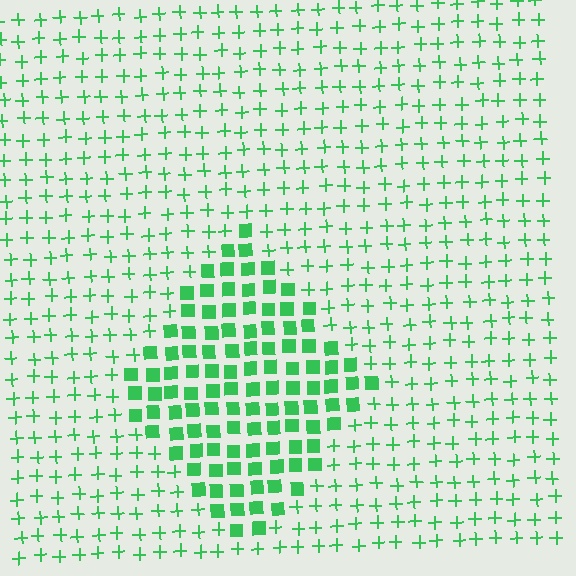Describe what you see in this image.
The image is filled with small green elements arranged in a uniform grid. A diamond-shaped region contains squares, while the surrounding area contains plus signs. The boundary is defined purely by the change in element shape.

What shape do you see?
I see a diamond.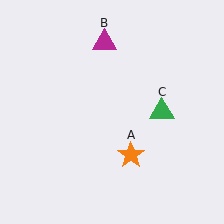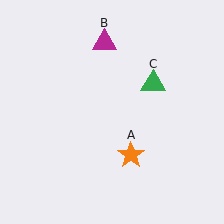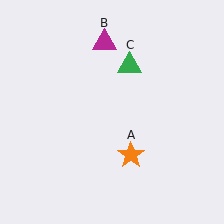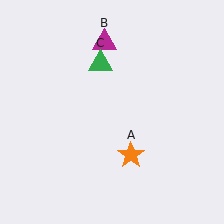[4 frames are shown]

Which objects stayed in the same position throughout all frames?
Orange star (object A) and magenta triangle (object B) remained stationary.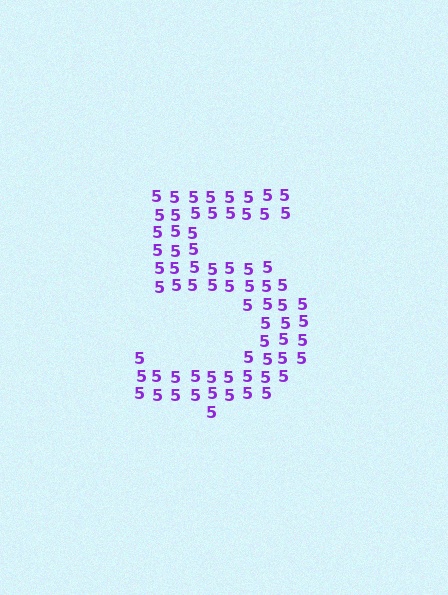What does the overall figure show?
The overall figure shows the digit 5.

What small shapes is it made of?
It is made of small digit 5's.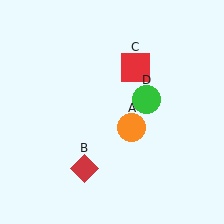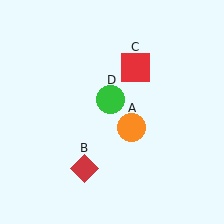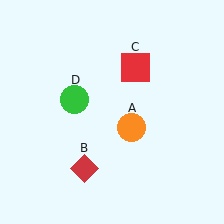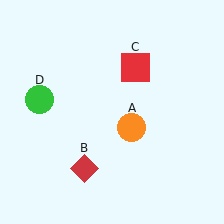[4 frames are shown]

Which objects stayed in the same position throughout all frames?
Orange circle (object A) and red diamond (object B) and red square (object C) remained stationary.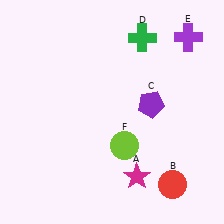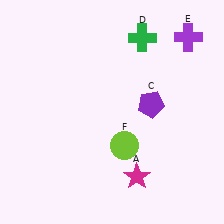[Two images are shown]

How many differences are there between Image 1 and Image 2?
There is 1 difference between the two images.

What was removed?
The red circle (B) was removed in Image 2.